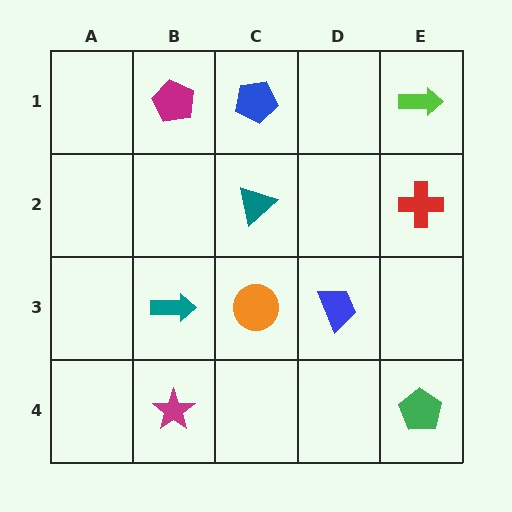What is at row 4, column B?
A magenta star.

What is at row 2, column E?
A red cross.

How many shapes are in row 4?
2 shapes.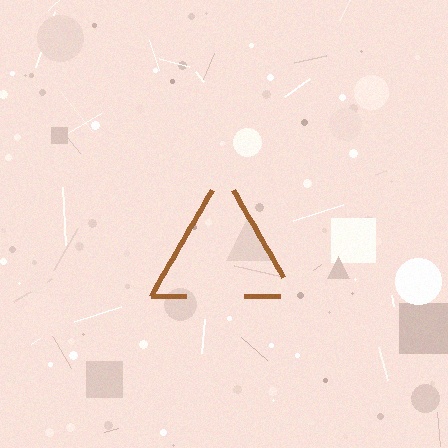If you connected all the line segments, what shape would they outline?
They would outline a triangle.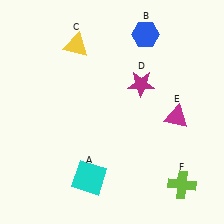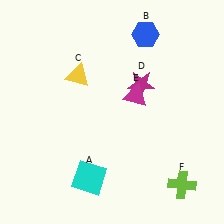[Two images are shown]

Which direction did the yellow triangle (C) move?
The yellow triangle (C) moved down.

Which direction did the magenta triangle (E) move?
The magenta triangle (E) moved left.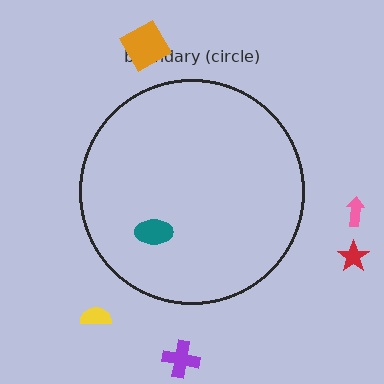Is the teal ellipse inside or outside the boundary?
Inside.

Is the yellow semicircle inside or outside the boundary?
Outside.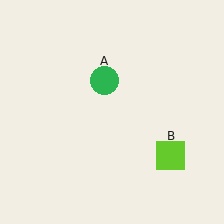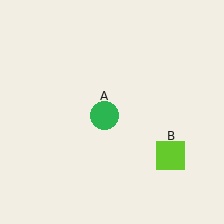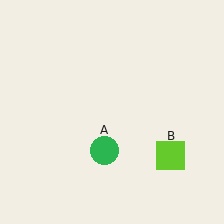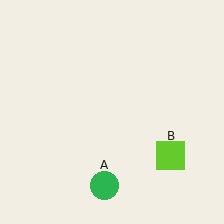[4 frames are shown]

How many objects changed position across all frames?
1 object changed position: green circle (object A).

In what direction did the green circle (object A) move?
The green circle (object A) moved down.